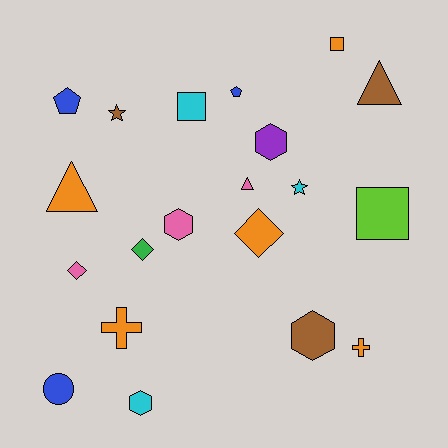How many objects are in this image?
There are 20 objects.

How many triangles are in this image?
There are 3 triangles.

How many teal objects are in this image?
There are no teal objects.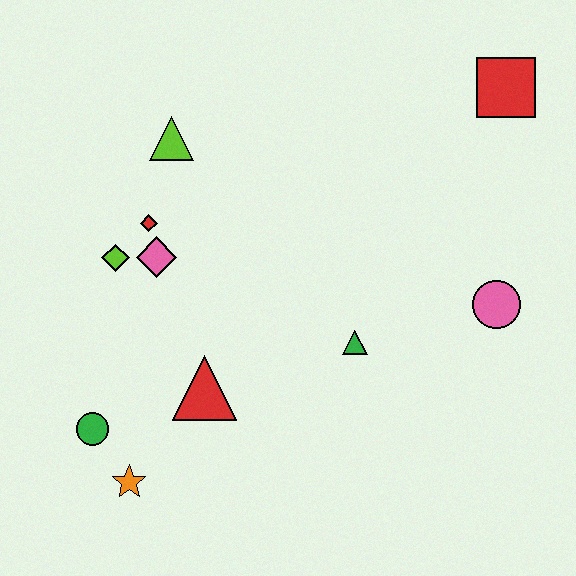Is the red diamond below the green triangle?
No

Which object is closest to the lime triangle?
The red diamond is closest to the lime triangle.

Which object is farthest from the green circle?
The red square is farthest from the green circle.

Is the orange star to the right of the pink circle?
No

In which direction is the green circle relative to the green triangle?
The green circle is to the left of the green triangle.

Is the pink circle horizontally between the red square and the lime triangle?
Yes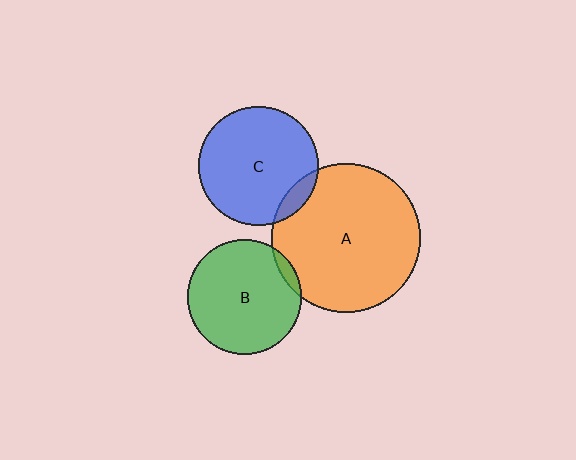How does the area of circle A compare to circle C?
Approximately 1.6 times.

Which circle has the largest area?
Circle A (orange).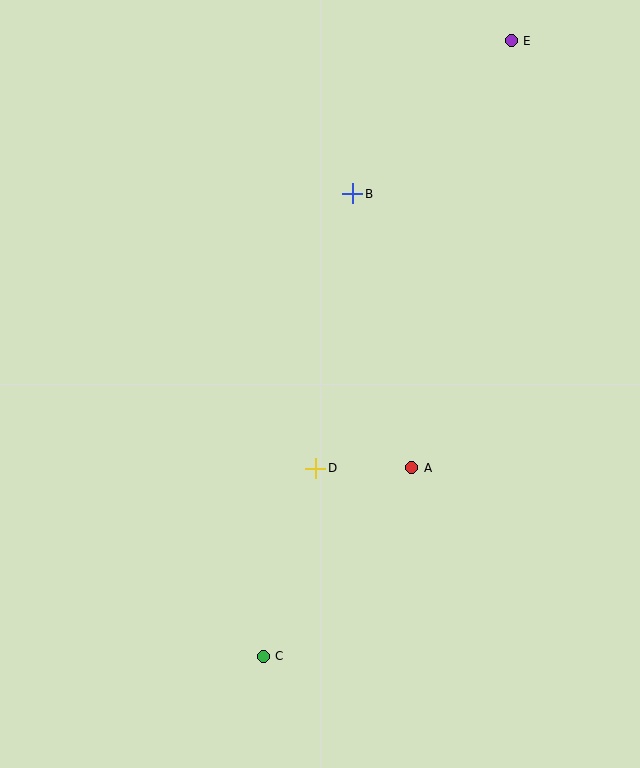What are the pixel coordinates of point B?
Point B is at (353, 194).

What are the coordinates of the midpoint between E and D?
The midpoint between E and D is at (414, 255).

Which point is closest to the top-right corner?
Point E is closest to the top-right corner.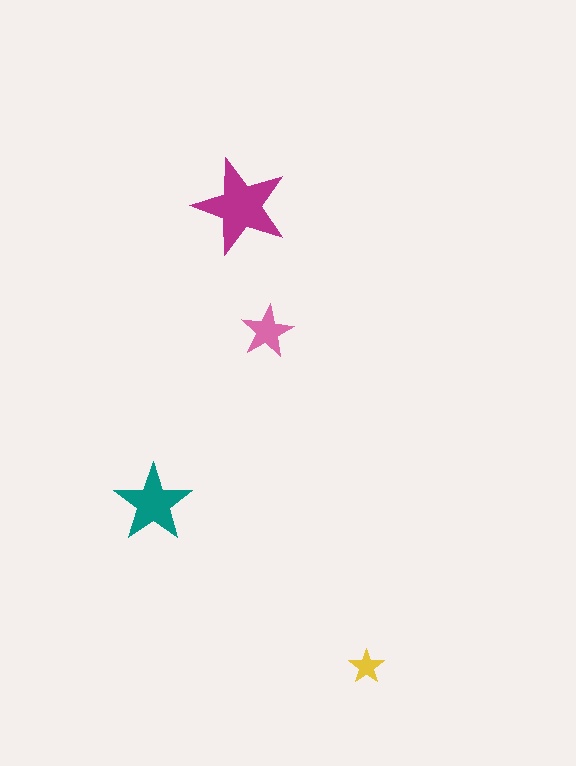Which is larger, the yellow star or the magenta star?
The magenta one.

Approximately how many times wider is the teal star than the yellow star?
About 2 times wider.